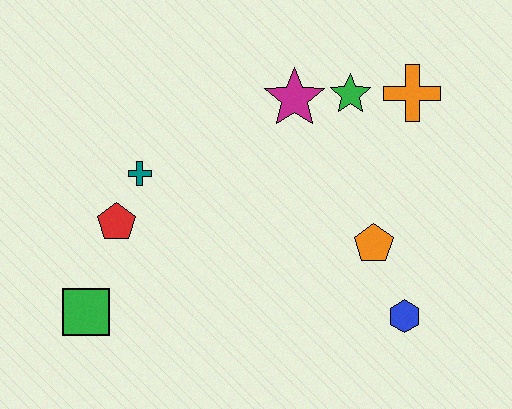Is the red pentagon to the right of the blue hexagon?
No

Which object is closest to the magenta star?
The green star is closest to the magenta star.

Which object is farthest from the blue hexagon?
The green square is farthest from the blue hexagon.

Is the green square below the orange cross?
Yes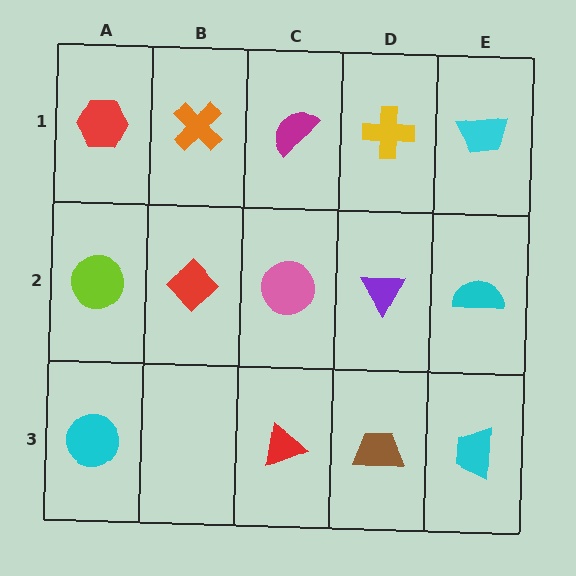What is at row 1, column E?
A cyan trapezoid.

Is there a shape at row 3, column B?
No, that cell is empty.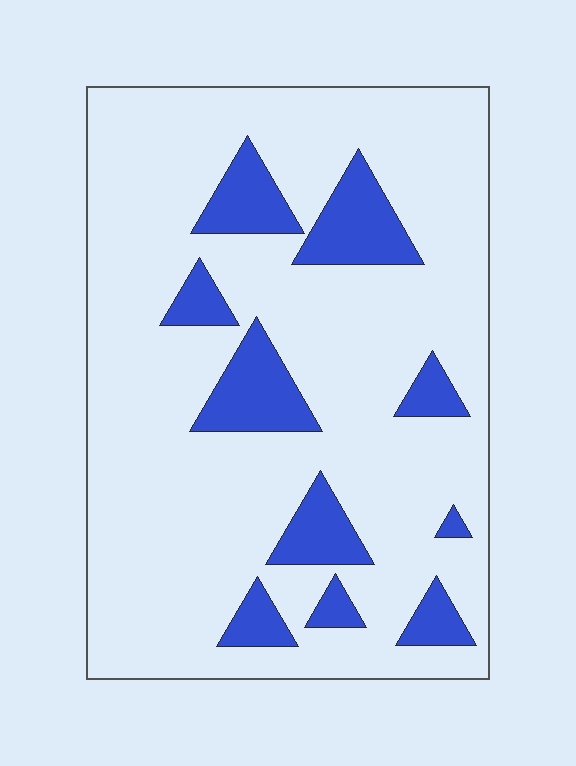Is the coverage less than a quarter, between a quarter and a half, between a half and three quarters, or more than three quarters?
Less than a quarter.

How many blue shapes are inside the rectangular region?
10.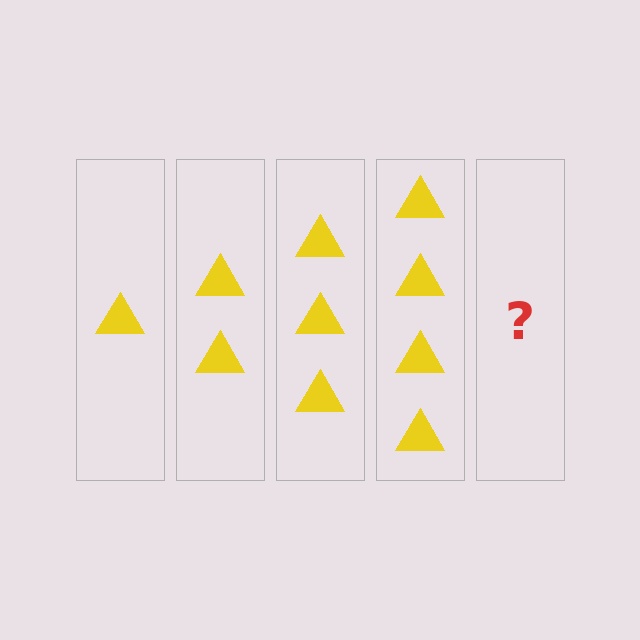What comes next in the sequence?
The next element should be 5 triangles.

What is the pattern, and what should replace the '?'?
The pattern is that each step adds one more triangle. The '?' should be 5 triangles.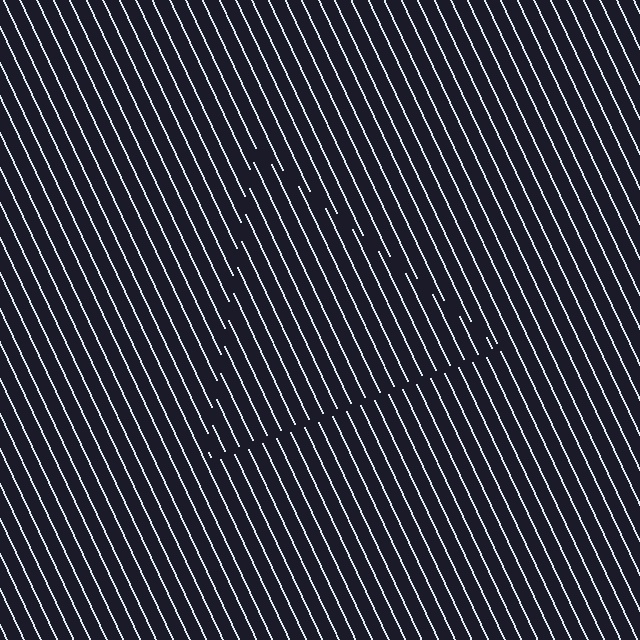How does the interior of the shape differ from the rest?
The interior of the shape contains the same grating, shifted by half a period — the contour is defined by the phase discontinuity where line-ends from the inner and outer gratings abut.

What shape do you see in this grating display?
An illusory triangle. The interior of the shape contains the same grating, shifted by half a period — the contour is defined by the phase discontinuity where line-ends from the inner and outer gratings abut.